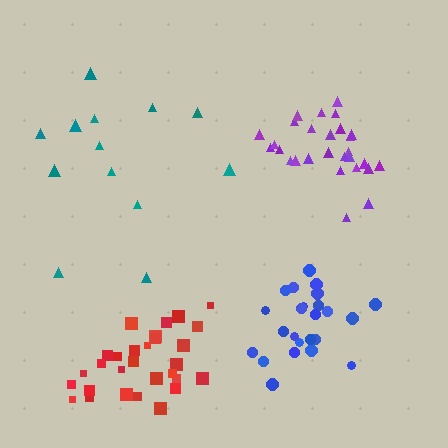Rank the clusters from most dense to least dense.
purple, blue, red, teal.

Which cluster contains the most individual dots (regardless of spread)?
Red (30).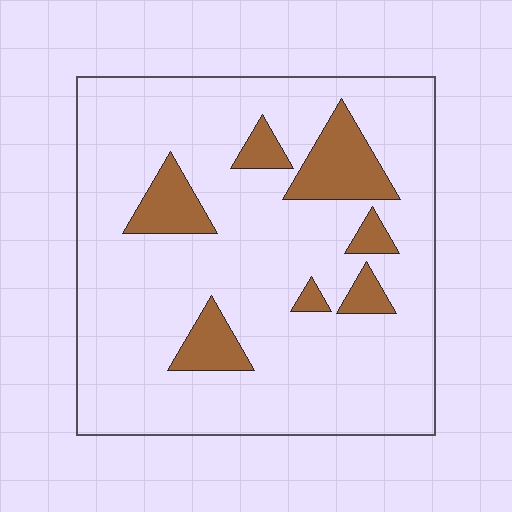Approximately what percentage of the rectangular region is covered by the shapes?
Approximately 15%.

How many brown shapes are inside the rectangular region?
7.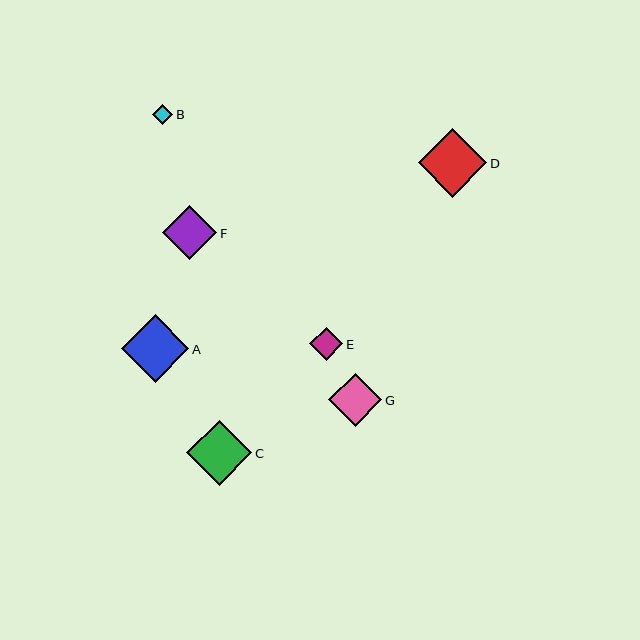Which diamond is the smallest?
Diamond B is the smallest with a size of approximately 20 pixels.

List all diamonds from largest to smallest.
From largest to smallest: D, A, C, F, G, E, B.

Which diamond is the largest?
Diamond D is the largest with a size of approximately 69 pixels.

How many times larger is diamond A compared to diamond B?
Diamond A is approximately 3.4 times the size of diamond B.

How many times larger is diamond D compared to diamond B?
Diamond D is approximately 3.4 times the size of diamond B.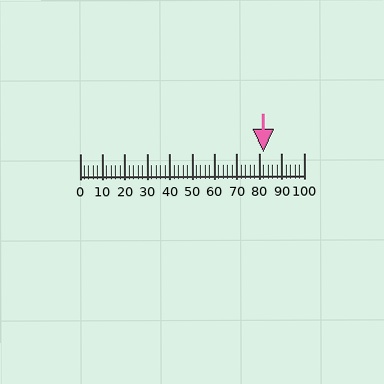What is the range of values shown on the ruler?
The ruler shows values from 0 to 100.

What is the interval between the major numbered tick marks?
The major tick marks are spaced 10 units apart.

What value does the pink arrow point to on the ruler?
The pink arrow points to approximately 82.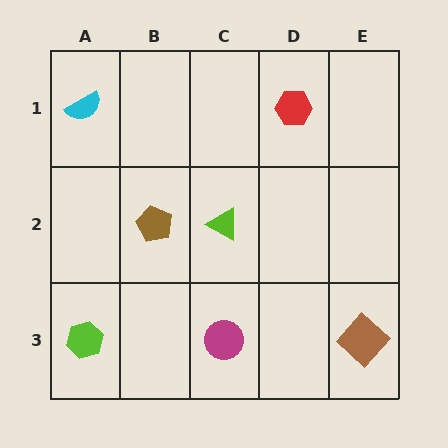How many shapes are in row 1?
2 shapes.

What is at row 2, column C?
A lime triangle.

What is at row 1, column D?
A red hexagon.